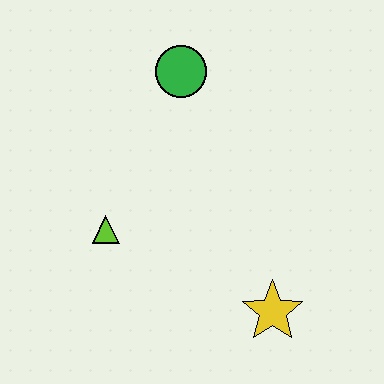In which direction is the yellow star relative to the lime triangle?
The yellow star is to the right of the lime triangle.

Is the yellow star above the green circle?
No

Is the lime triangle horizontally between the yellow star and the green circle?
No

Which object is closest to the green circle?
The lime triangle is closest to the green circle.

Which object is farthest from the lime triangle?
The yellow star is farthest from the lime triangle.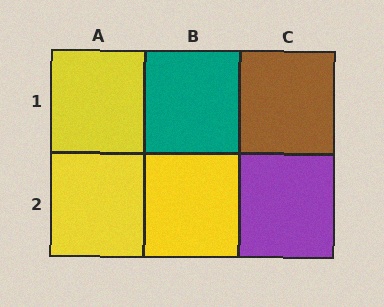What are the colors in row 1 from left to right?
Yellow, teal, brown.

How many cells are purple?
1 cell is purple.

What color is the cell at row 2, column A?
Yellow.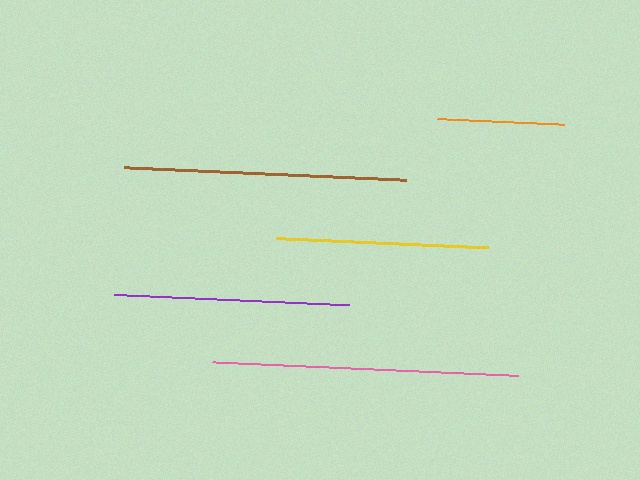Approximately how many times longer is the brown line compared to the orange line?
The brown line is approximately 2.2 times the length of the orange line.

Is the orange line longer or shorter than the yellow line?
The yellow line is longer than the orange line.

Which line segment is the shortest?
The orange line is the shortest at approximately 127 pixels.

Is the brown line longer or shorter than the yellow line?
The brown line is longer than the yellow line.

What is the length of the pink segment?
The pink segment is approximately 305 pixels long.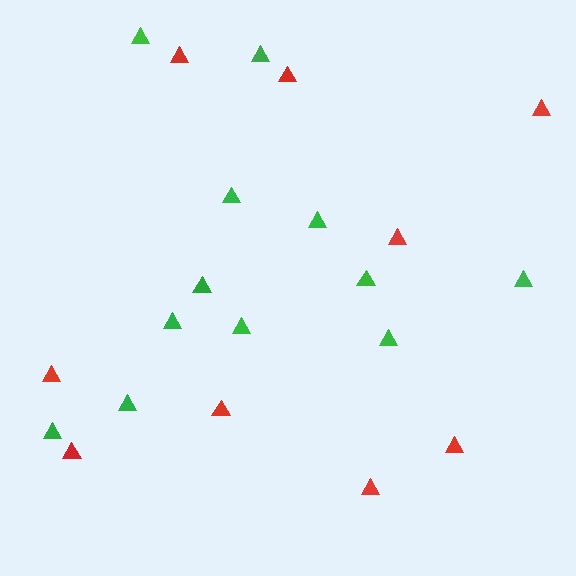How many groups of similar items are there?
There are 2 groups: one group of green triangles (12) and one group of red triangles (9).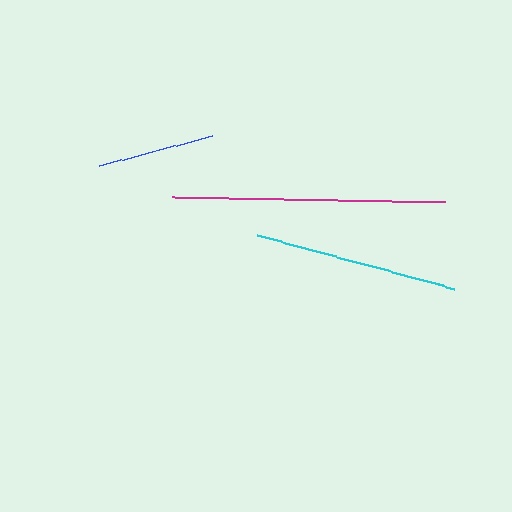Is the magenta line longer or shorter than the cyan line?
The magenta line is longer than the cyan line.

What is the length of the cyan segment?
The cyan segment is approximately 205 pixels long.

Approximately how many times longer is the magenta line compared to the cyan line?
The magenta line is approximately 1.3 times the length of the cyan line.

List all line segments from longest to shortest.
From longest to shortest: magenta, cyan, blue.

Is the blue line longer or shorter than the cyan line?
The cyan line is longer than the blue line.